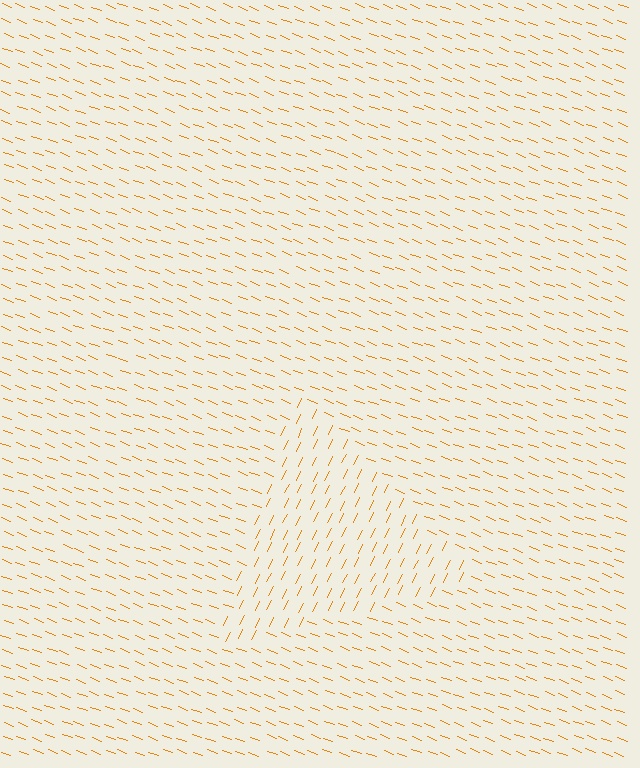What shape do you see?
I see a triangle.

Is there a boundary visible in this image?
Yes, there is a texture boundary formed by a change in line orientation.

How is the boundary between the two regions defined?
The boundary is defined purely by a change in line orientation (approximately 84 degrees difference). All lines are the same color and thickness.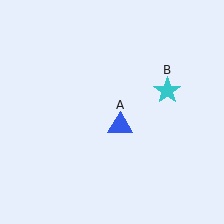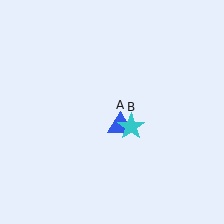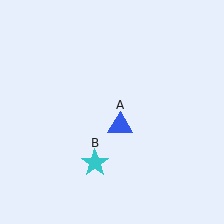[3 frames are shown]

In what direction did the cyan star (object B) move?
The cyan star (object B) moved down and to the left.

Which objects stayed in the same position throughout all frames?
Blue triangle (object A) remained stationary.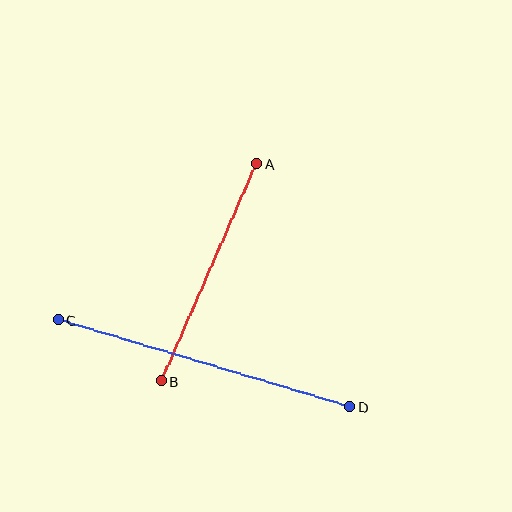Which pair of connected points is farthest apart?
Points C and D are farthest apart.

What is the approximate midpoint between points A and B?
The midpoint is at approximately (209, 272) pixels.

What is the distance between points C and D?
The distance is approximately 304 pixels.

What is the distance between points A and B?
The distance is approximately 237 pixels.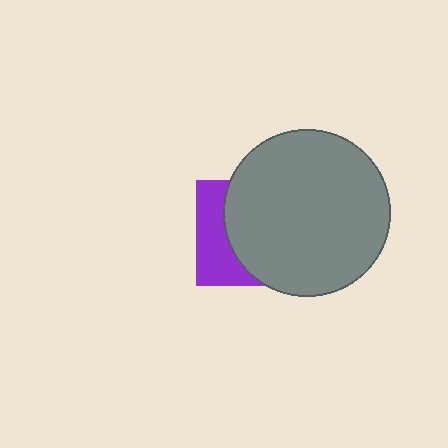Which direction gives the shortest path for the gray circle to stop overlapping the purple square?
Moving right gives the shortest separation.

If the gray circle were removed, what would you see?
You would see the complete purple square.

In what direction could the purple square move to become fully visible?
The purple square could move left. That would shift it out from behind the gray circle entirely.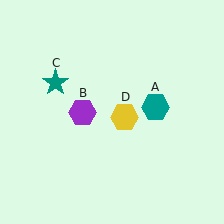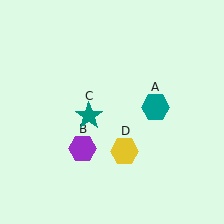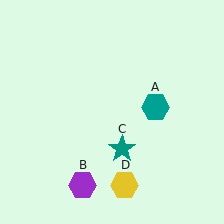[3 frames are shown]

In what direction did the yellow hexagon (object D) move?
The yellow hexagon (object D) moved down.